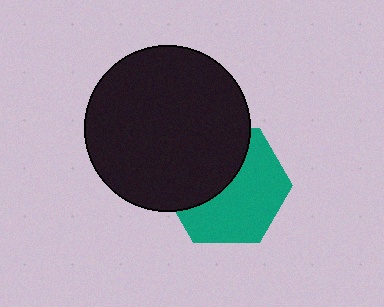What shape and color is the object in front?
The object in front is a black circle.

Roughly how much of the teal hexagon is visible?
About half of it is visible (roughly 56%).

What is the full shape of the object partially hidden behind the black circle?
The partially hidden object is a teal hexagon.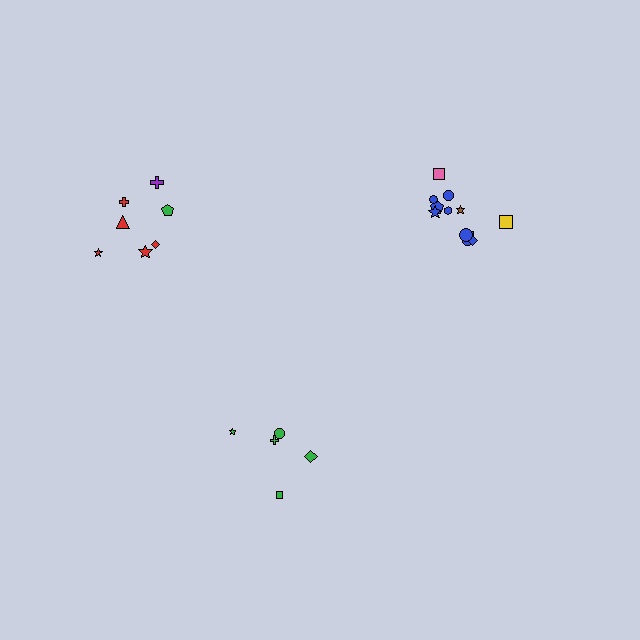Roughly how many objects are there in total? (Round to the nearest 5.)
Roughly 25 objects in total.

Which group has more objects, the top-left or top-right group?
The top-right group.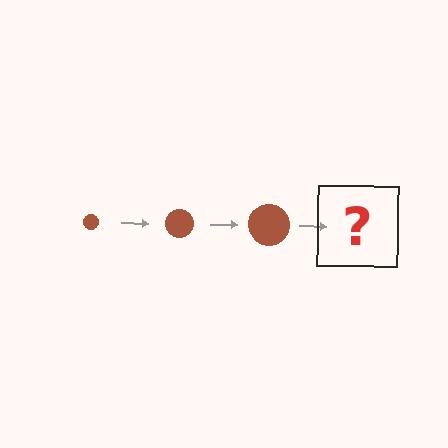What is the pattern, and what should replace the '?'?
The pattern is that the circle gets progressively larger each step. The '?' should be a brown circle, larger than the previous one.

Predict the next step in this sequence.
The next step is a brown circle, larger than the previous one.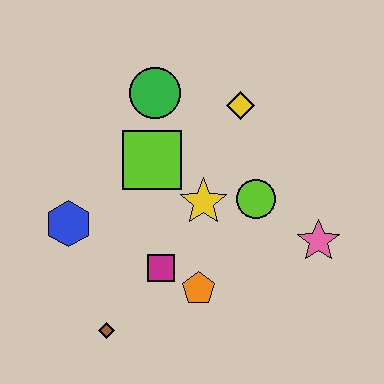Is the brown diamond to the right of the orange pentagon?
No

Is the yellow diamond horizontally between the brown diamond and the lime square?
No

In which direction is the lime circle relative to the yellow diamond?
The lime circle is below the yellow diamond.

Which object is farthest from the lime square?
The pink star is farthest from the lime square.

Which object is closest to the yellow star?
The lime circle is closest to the yellow star.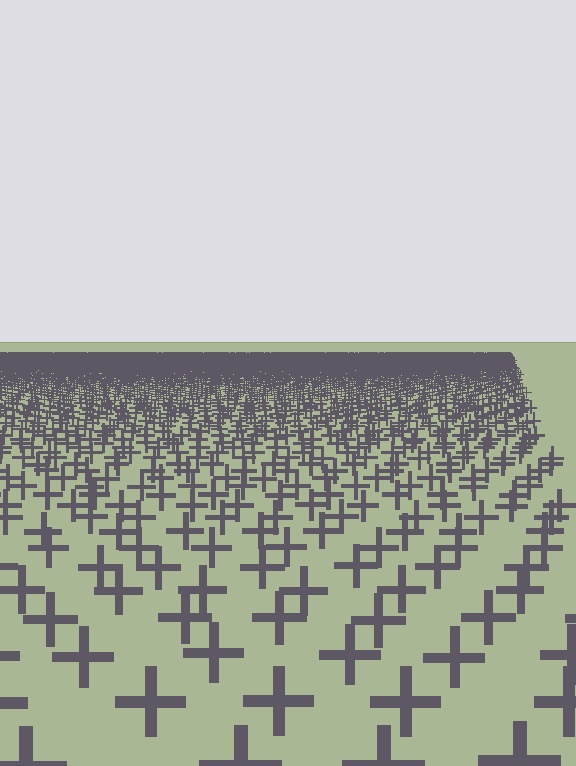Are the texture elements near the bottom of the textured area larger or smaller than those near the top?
Larger. Near the bottom, elements are closer to the viewer and appear at a bigger on-screen size.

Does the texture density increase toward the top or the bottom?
Density increases toward the top.